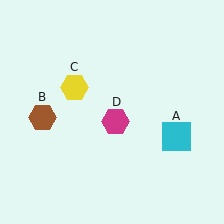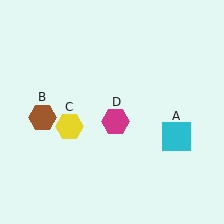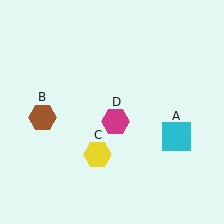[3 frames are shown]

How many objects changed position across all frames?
1 object changed position: yellow hexagon (object C).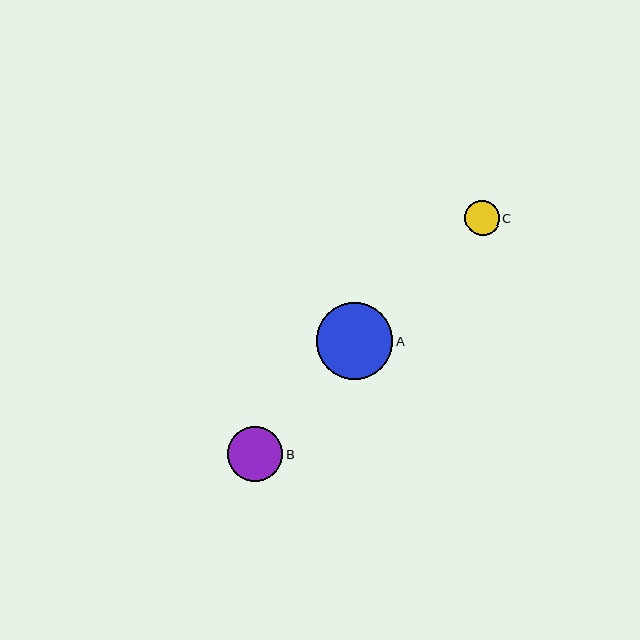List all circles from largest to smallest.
From largest to smallest: A, B, C.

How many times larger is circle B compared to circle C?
Circle B is approximately 1.6 times the size of circle C.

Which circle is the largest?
Circle A is the largest with a size of approximately 77 pixels.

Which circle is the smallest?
Circle C is the smallest with a size of approximately 35 pixels.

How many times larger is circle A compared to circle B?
Circle A is approximately 1.4 times the size of circle B.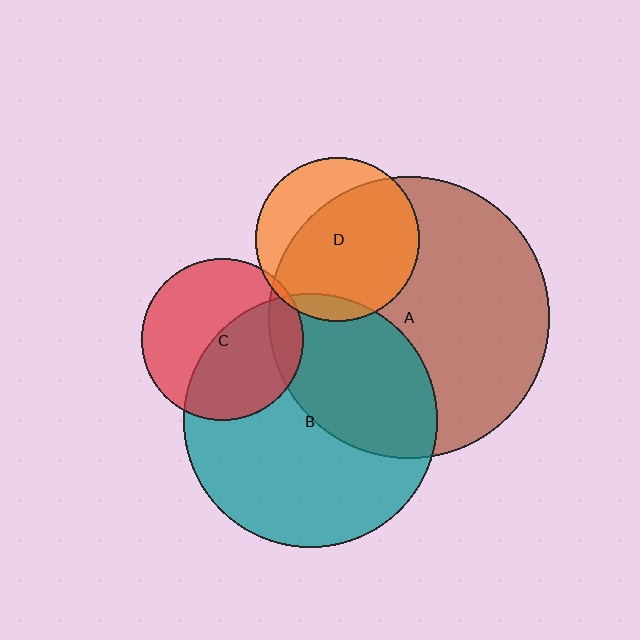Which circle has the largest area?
Circle A (brown).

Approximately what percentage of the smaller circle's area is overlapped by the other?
Approximately 15%.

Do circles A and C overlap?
Yes.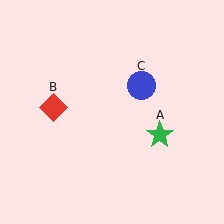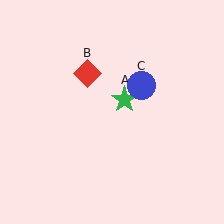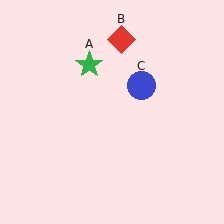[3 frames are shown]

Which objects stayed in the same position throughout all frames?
Blue circle (object C) remained stationary.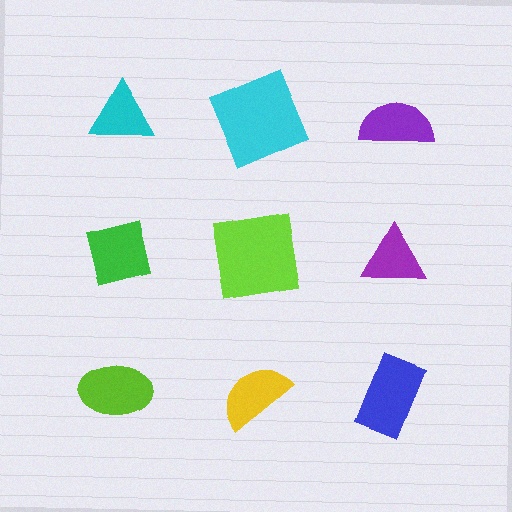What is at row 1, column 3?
A purple semicircle.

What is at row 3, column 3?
A blue rectangle.